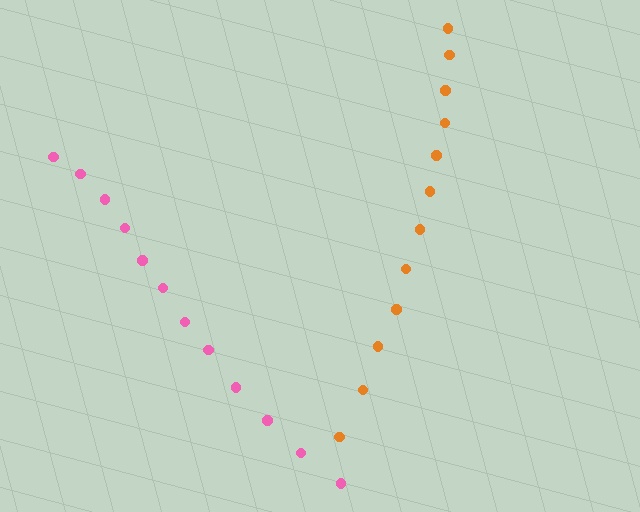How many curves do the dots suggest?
There are 2 distinct paths.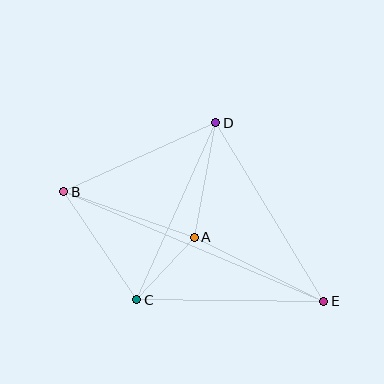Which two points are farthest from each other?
Points B and E are farthest from each other.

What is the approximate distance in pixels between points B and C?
The distance between B and C is approximately 131 pixels.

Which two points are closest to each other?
Points A and C are closest to each other.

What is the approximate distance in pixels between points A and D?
The distance between A and D is approximately 116 pixels.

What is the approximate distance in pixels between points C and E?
The distance between C and E is approximately 187 pixels.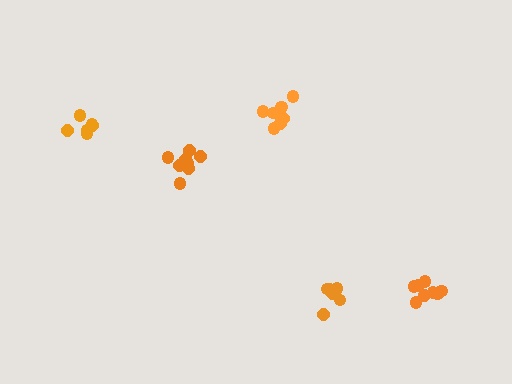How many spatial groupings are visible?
There are 5 spatial groupings.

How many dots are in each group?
Group 1: 9 dots, Group 2: 6 dots, Group 3: 8 dots, Group 4: 8 dots, Group 5: 6 dots (37 total).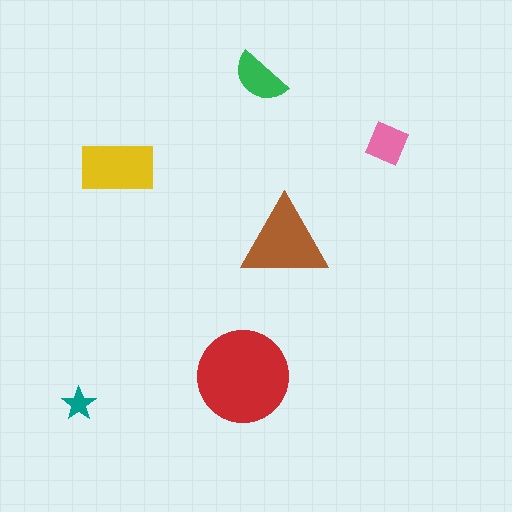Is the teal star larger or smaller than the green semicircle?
Smaller.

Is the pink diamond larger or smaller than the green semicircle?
Smaller.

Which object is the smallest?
The teal star.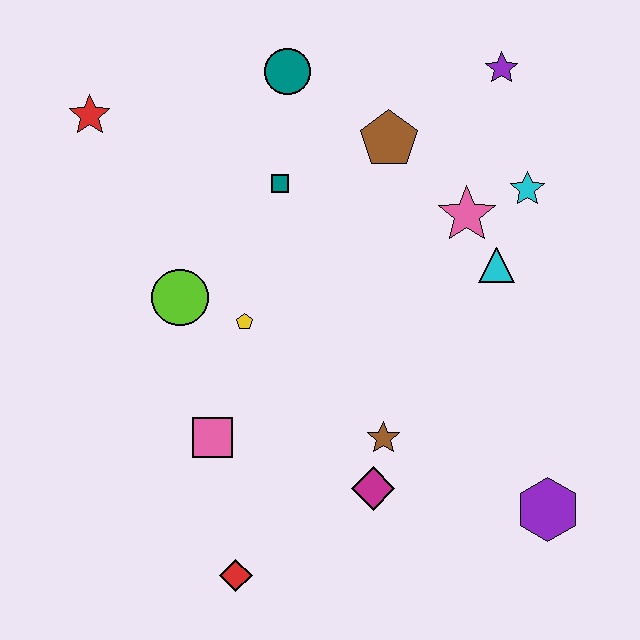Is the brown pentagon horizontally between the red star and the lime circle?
No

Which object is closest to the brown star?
The magenta diamond is closest to the brown star.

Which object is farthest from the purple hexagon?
The red star is farthest from the purple hexagon.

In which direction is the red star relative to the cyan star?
The red star is to the left of the cyan star.